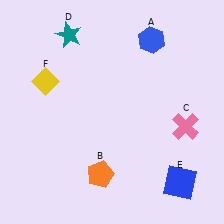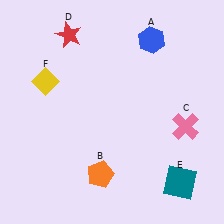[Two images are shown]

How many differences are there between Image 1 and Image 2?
There are 2 differences between the two images.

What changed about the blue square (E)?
In Image 1, E is blue. In Image 2, it changed to teal.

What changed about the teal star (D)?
In Image 1, D is teal. In Image 2, it changed to red.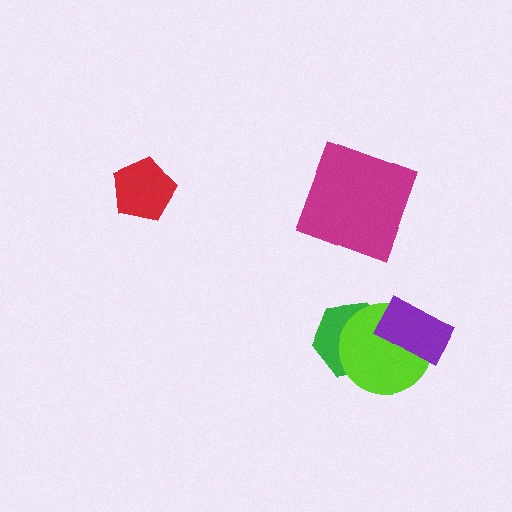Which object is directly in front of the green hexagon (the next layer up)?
The lime circle is directly in front of the green hexagon.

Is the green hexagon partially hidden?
Yes, it is partially covered by another shape.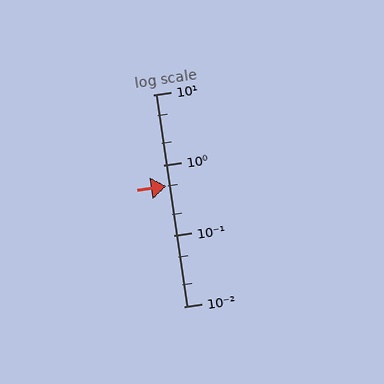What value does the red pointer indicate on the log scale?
The pointer indicates approximately 0.51.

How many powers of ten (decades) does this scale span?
The scale spans 3 decades, from 0.01 to 10.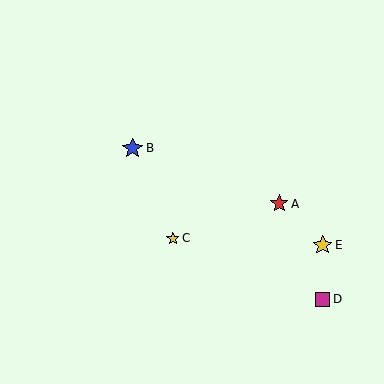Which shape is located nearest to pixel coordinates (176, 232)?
The yellow star (labeled C) at (173, 238) is nearest to that location.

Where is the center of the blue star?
The center of the blue star is at (133, 148).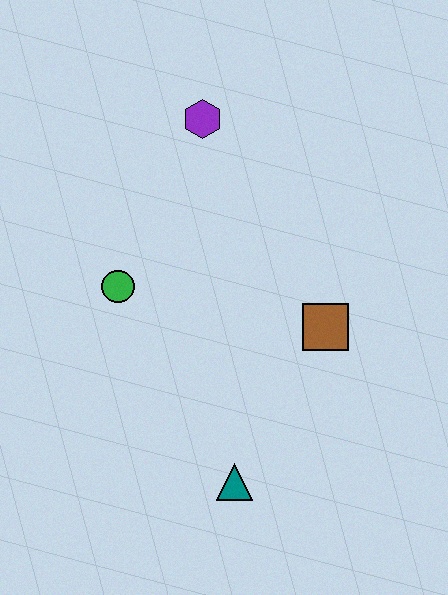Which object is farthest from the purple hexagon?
The teal triangle is farthest from the purple hexagon.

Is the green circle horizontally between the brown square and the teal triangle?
No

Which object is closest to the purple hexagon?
The green circle is closest to the purple hexagon.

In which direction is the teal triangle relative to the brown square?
The teal triangle is below the brown square.